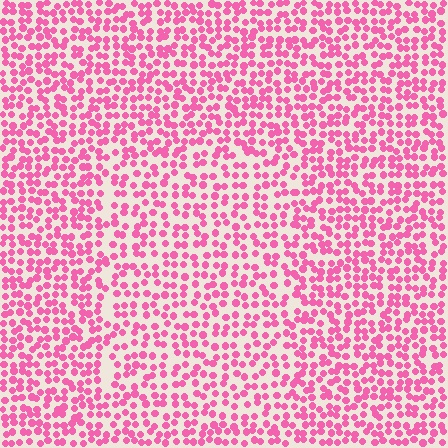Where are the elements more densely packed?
The elements are more densely packed outside the rectangle boundary.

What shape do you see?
I see a rectangle.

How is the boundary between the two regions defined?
The boundary is defined by a change in element density (approximately 1.4x ratio). All elements are the same color, size, and shape.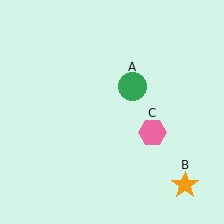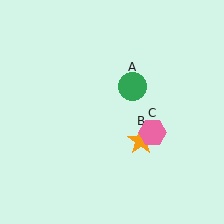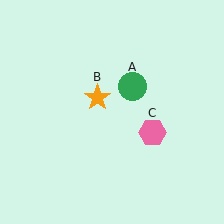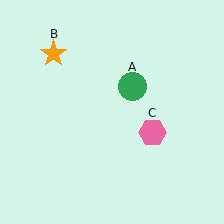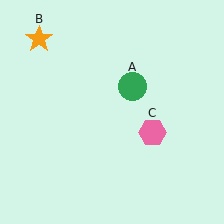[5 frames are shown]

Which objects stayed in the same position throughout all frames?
Green circle (object A) and pink hexagon (object C) remained stationary.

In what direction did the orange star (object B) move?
The orange star (object B) moved up and to the left.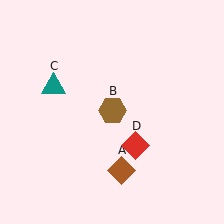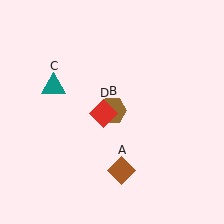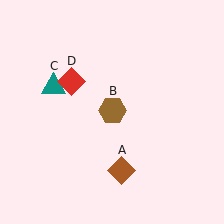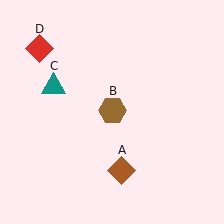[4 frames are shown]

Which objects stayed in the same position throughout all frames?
Brown diamond (object A) and brown hexagon (object B) and teal triangle (object C) remained stationary.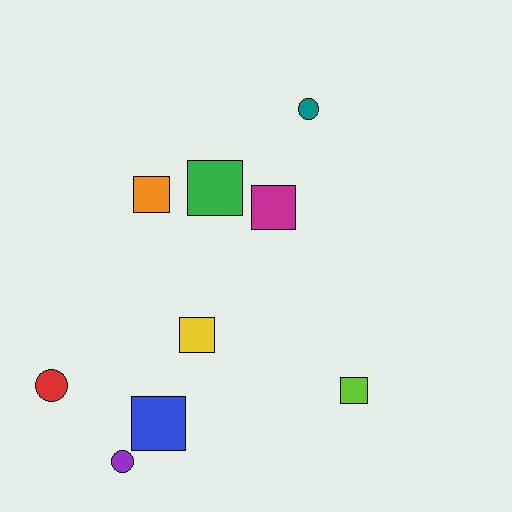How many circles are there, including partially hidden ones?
There are 3 circles.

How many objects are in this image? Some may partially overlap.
There are 9 objects.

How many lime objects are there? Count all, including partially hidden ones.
There is 1 lime object.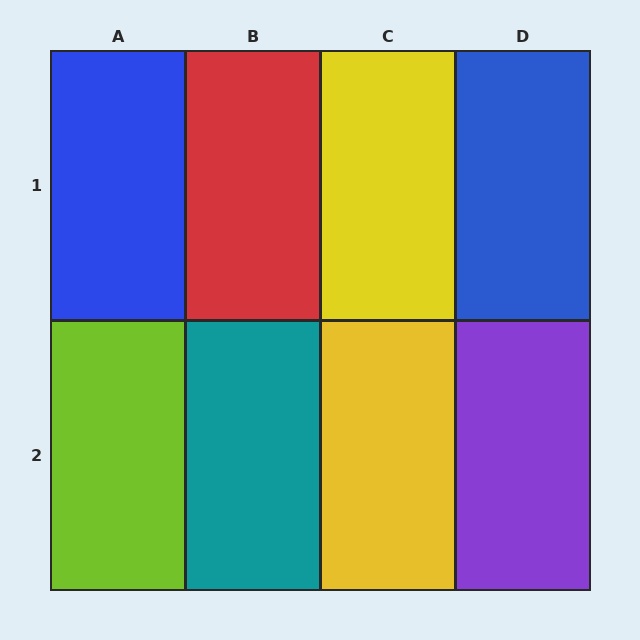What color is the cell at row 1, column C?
Yellow.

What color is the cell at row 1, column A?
Blue.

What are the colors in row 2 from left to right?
Lime, teal, yellow, purple.